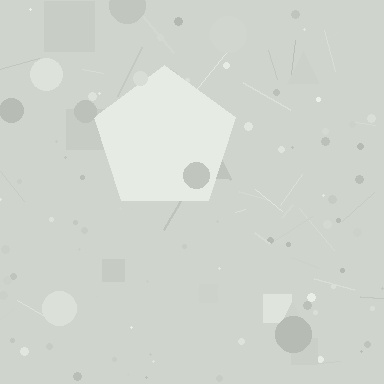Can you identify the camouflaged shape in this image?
The camouflaged shape is a pentagon.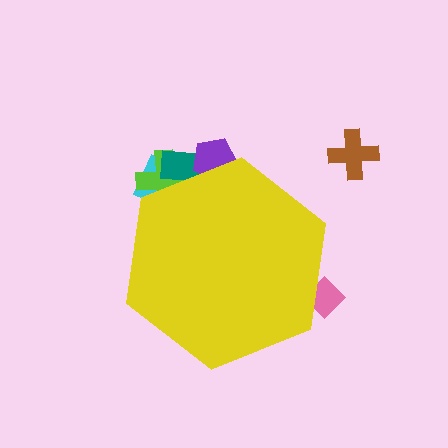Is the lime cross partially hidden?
Yes, the lime cross is partially hidden behind the yellow hexagon.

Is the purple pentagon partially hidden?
Yes, the purple pentagon is partially hidden behind the yellow hexagon.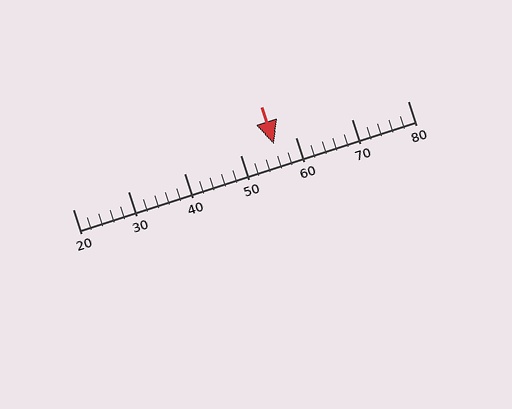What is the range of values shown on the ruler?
The ruler shows values from 20 to 80.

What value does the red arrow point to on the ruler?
The red arrow points to approximately 56.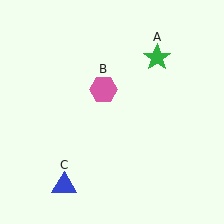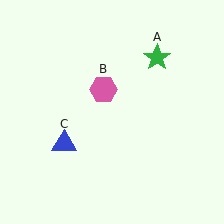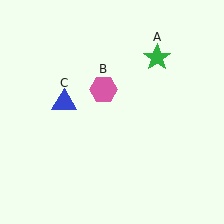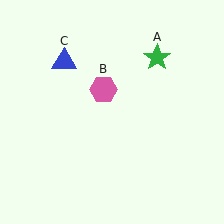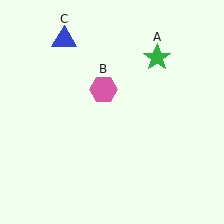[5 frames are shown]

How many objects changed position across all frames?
1 object changed position: blue triangle (object C).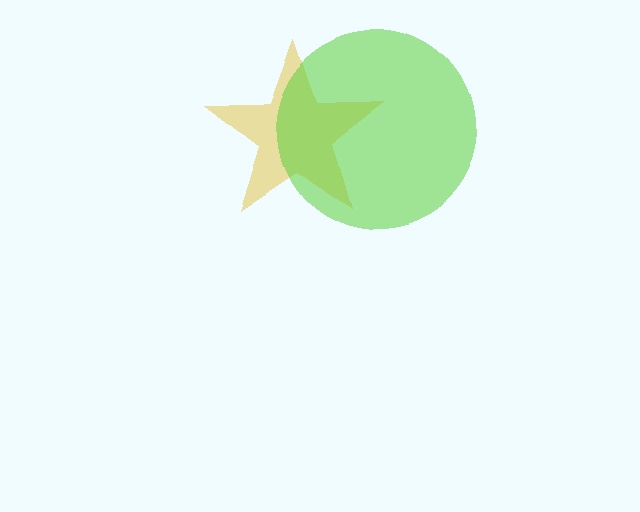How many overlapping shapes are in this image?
There are 2 overlapping shapes in the image.